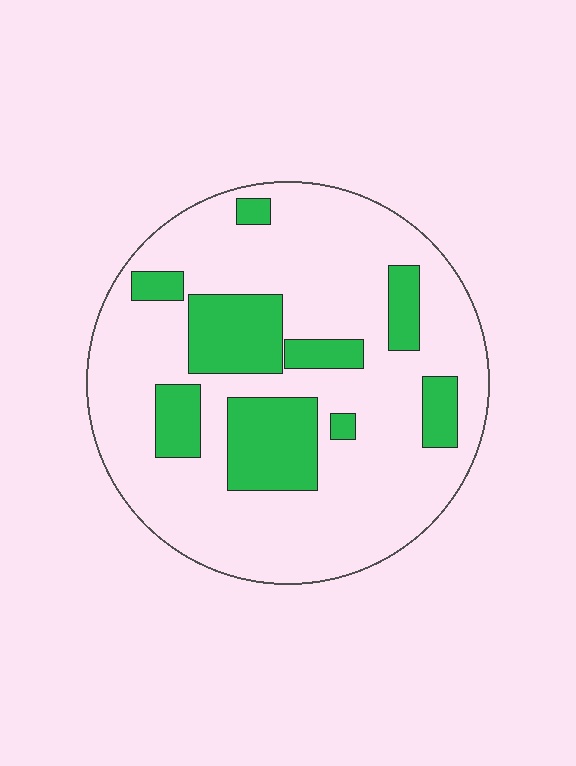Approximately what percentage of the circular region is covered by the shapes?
Approximately 25%.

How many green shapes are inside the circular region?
9.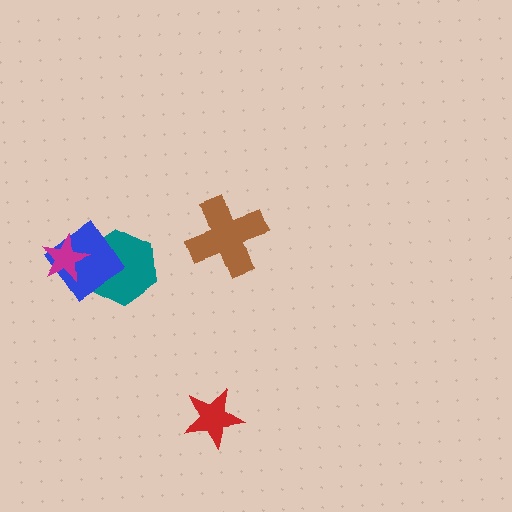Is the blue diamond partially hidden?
Yes, it is partially covered by another shape.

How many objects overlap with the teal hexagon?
2 objects overlap with the teal hexagon.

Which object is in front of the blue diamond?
The magenta star is in front of the blue diamond.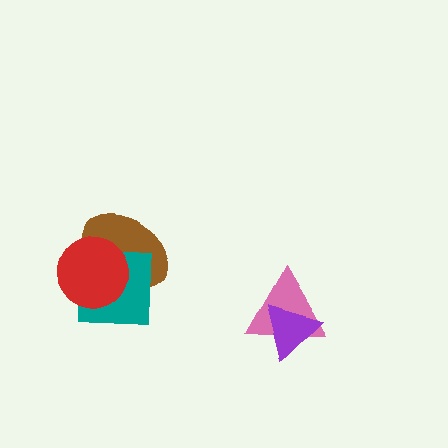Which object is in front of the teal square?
The red circle is in front of the teal square.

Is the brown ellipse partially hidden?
Yes, it is partially covered by another shape.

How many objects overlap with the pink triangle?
1 object overlaps with the pink triangle.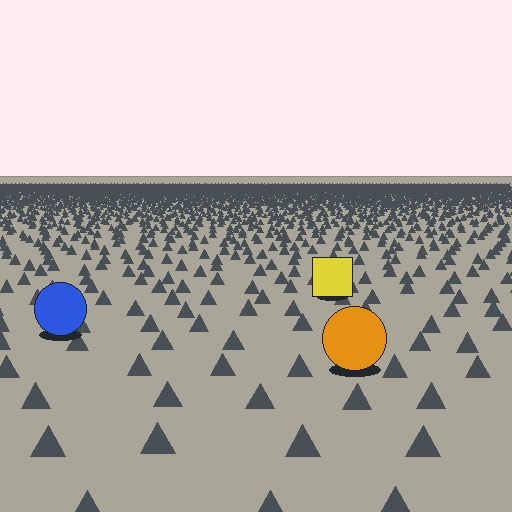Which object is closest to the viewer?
The orange circle is closest. The texture marks near it are larger and more spread out.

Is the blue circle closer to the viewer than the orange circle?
No. The orange circle is closer — you can tell from the texture gradient: the ground texture is coarser near it.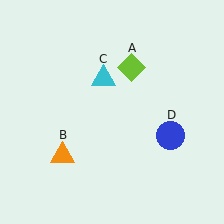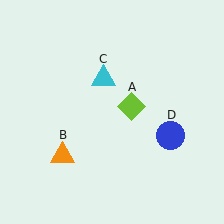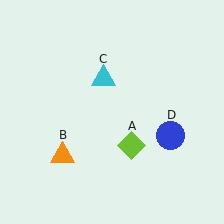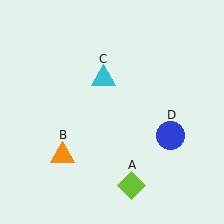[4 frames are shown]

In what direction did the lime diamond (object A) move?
The lime diamond (object A) moved down.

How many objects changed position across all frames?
1 object changed position: lime diamond (object A).